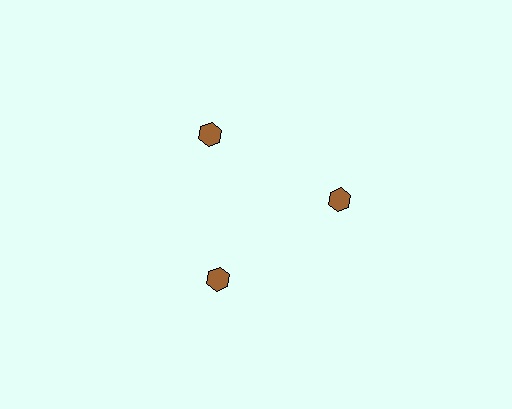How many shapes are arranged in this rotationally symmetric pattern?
There are 3 shapes, arranged in 3 groups of 1.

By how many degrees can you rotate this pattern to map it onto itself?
The pattern maps onto itself every 120 degrees of rotation.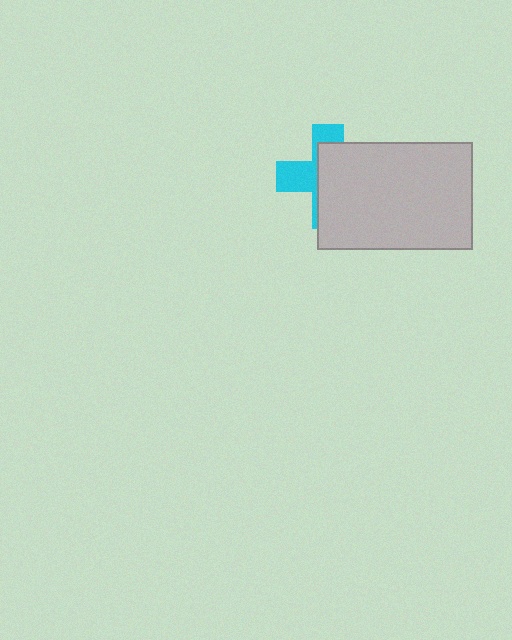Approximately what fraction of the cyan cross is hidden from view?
Roughly 61% of the cyan cross is hidden behind the light gray rectangle.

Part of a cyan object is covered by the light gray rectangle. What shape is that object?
It is a cross.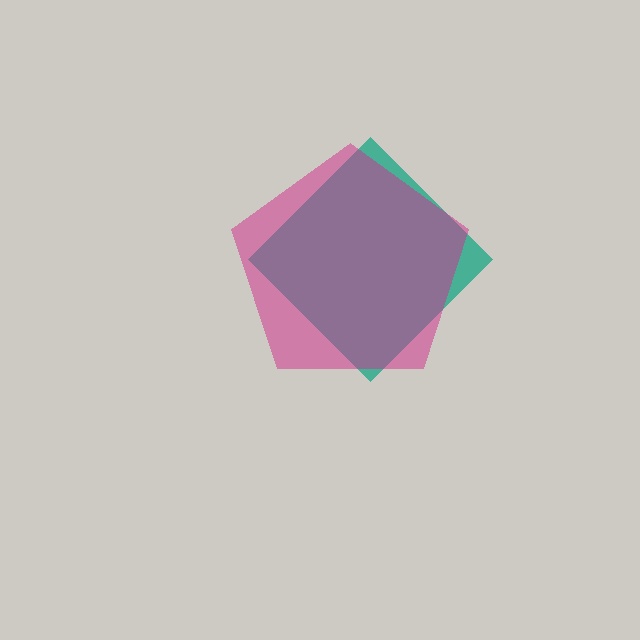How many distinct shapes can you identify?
There are 2 distinct shapes: a teal diamond, a magenta pentagon.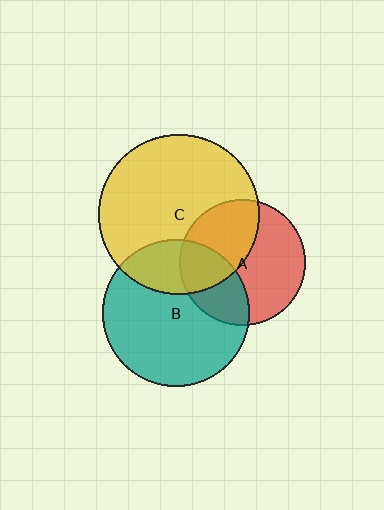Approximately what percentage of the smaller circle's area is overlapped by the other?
Approximately 30%.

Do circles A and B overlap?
Yes.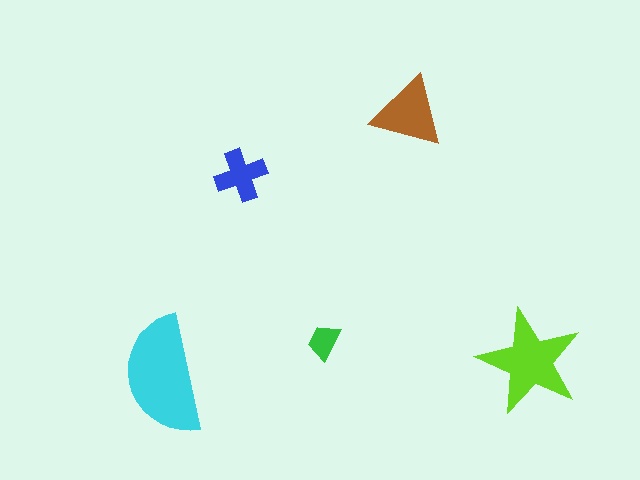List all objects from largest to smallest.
The cyan semicircle, the lime star, the brown triangle, the blue cross, the green trapezoid.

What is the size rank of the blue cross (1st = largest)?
4th.